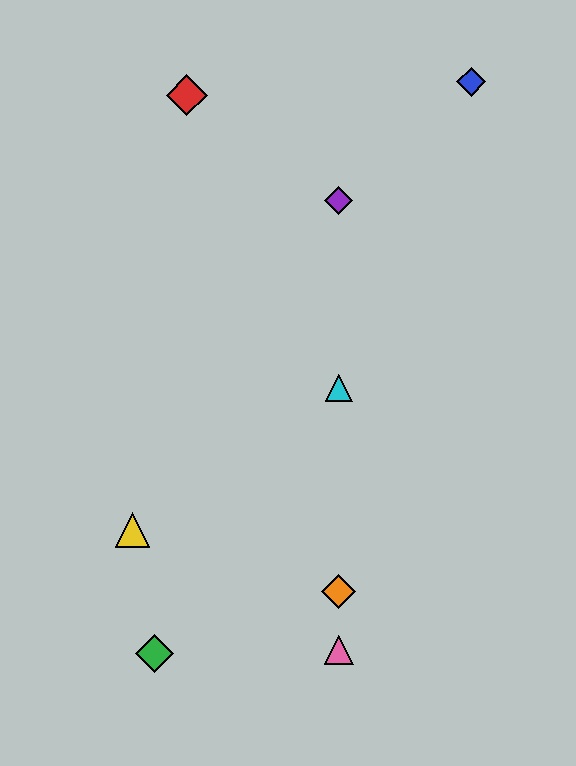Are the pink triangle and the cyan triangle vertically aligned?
Yes, both are at x≈339.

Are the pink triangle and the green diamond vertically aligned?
No, the pink triangle is at x≈339 and the green diamond is at x≈155.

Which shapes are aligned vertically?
The purple diamond, the orange diamond, the cyan triangle, the pink triangle are aligned vertically.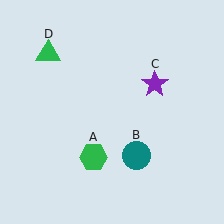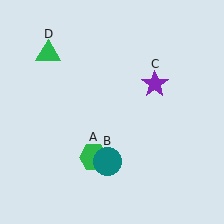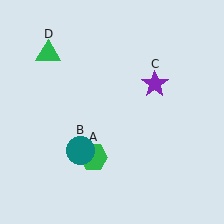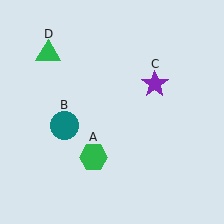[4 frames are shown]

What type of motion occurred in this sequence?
The teal circle (object B) rotated clockwise around the center of the scene.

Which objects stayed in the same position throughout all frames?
Green hexagon (object A) and purple star (object C) and green triangle (object D) remained stationary.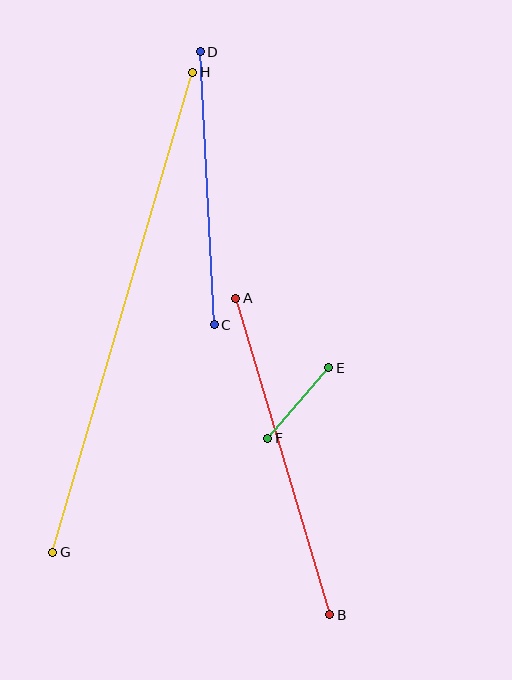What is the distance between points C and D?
The distance is approximately 273 pixels.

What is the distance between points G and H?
The distance is approximately 500 pixels.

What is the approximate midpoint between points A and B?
The midpoint is at approximately (283, 457) pixels.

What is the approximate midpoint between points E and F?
The midpoint is at approximately (298, 403) pixels.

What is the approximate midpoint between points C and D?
The midpoint is at approximately (207, 188) pixels.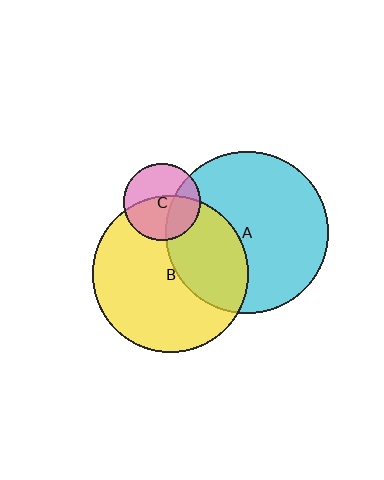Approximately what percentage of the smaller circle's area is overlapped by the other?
Approximately 35%.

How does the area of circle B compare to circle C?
Approximately 4.1 times.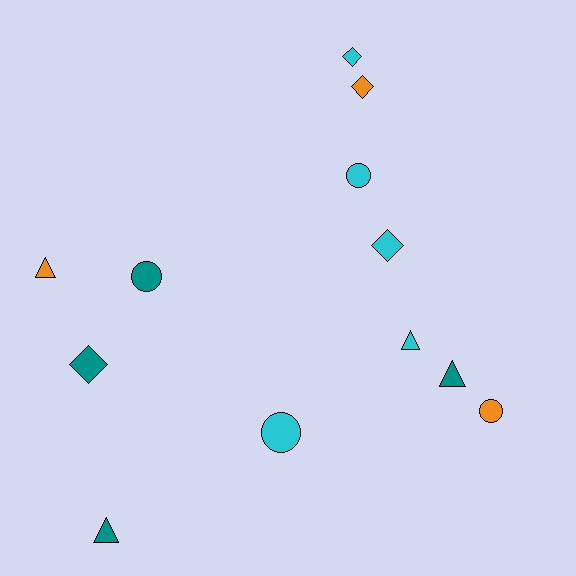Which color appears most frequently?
Cyan, with 5 objects.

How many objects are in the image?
There are 12 objects.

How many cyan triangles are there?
There is 1 cyan triangle.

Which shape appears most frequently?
Triangle, with 4 objects.